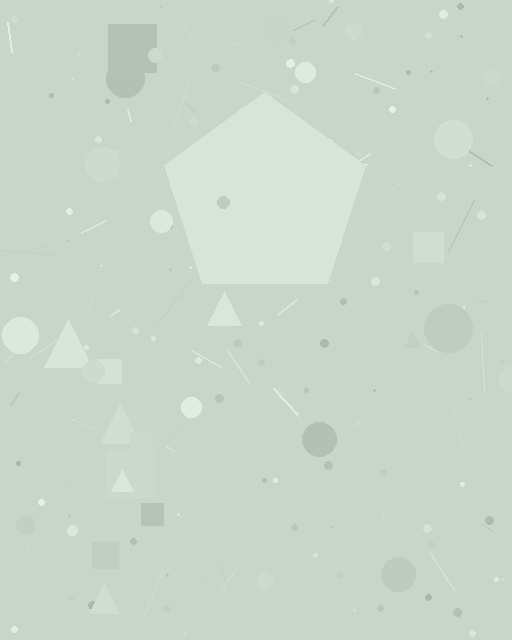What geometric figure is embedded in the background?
A pentagon is embedded in the background.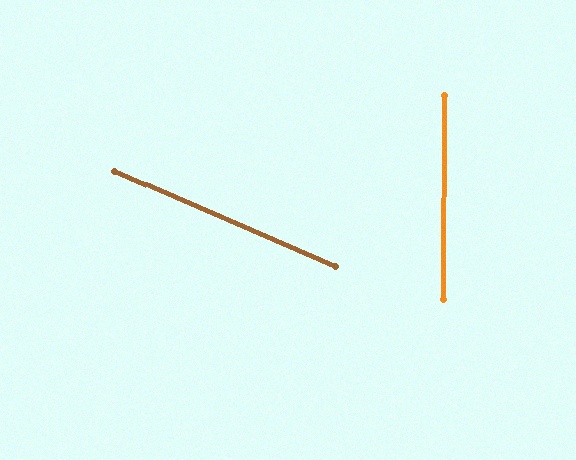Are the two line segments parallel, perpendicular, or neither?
Neither parallel nor perpendicular — they differ by about 67°.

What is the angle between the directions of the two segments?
Approximately 67 degrees.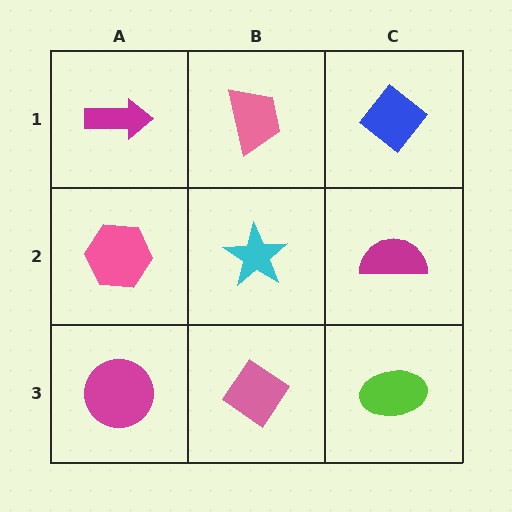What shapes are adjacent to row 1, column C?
A magenta semicircle (row 2, column C), a pink trapezoid (row 1, column B).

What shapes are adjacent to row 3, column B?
A cyan star (row 2, column B), a magenta circle (row 3, column A), a lime ellipse (row 3, column C).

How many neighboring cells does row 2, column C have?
3.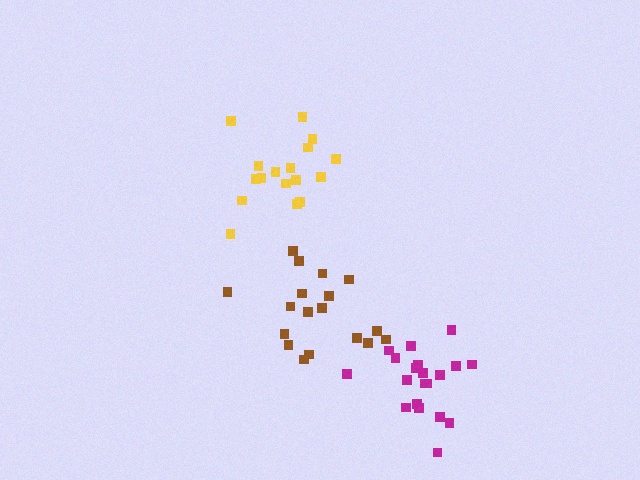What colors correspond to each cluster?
The clusters are colored: brown, magenta, yellow.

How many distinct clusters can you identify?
There are 3 distinct clusters.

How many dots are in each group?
Group 1: 18 dots, Group 2: 20 dots, Group 3: 17 dots (55 total).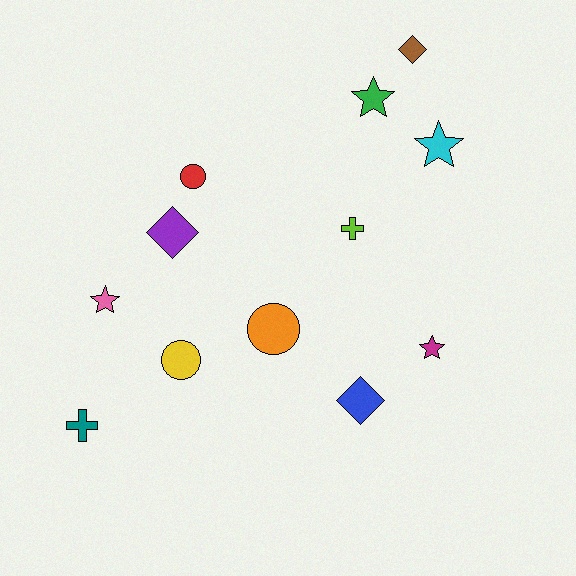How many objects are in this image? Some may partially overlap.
There are 12 objects.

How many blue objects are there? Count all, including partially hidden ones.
There is 1 blue object.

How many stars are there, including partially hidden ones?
There are 4 stars.